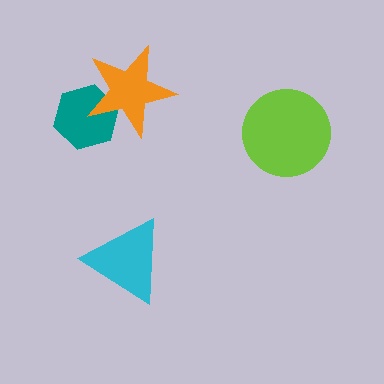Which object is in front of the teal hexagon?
The orange star is in front of the teal hexagon.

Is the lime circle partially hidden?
No, no other shape covers it.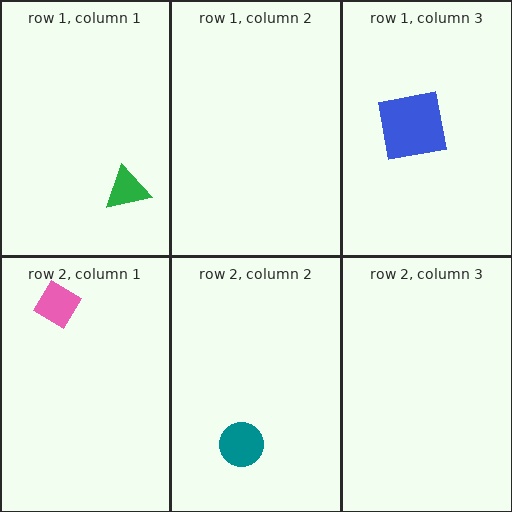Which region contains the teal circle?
The row 2, column 2 region.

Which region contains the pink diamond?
The row 2, column 1 region.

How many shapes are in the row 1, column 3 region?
1.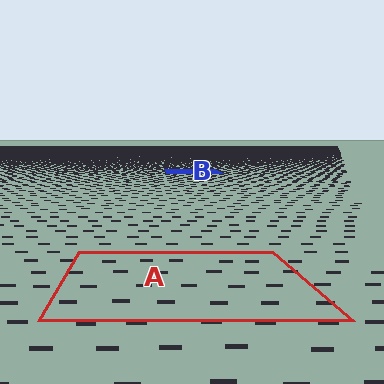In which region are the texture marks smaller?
The texture marks are smaller in region B, because it is farther away.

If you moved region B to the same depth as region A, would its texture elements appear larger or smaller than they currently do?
They would appear larger. At a closer depth, the same texture elements are projected at a bigger on-screen size.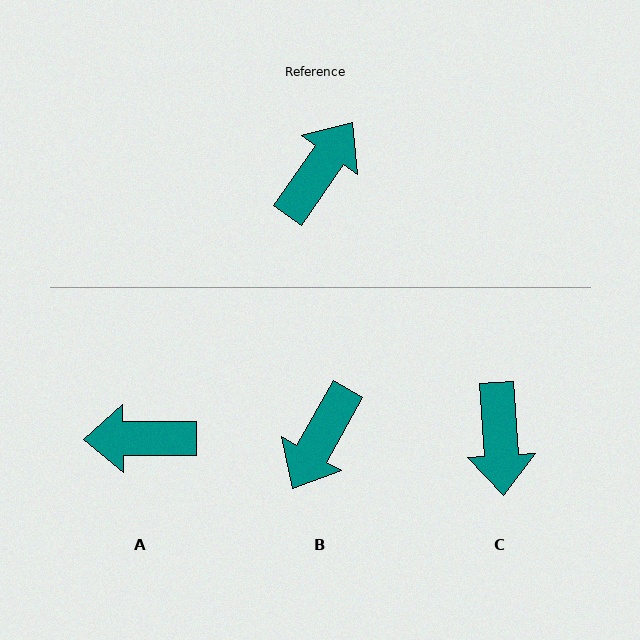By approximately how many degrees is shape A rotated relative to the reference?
Approximately 125 degrees counter-clockwise.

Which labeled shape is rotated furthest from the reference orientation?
B, about 175 degrees away.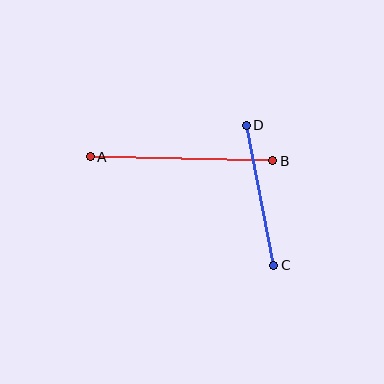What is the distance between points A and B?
The distance is approximately 183 pixels.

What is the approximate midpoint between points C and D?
The midpoint is at approximately (260, 195) pixels.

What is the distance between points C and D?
The distance is approximately 143 pixels.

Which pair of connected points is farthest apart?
Points A and B are farthest apart.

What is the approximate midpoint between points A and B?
The midpoint is at approximately (181, 159) pixels.